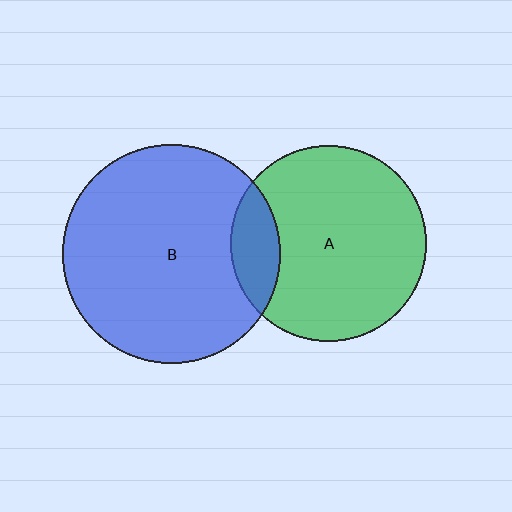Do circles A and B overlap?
Yes.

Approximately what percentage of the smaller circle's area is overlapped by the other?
Approximately 15%.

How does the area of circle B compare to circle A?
Approximately 1.2 times.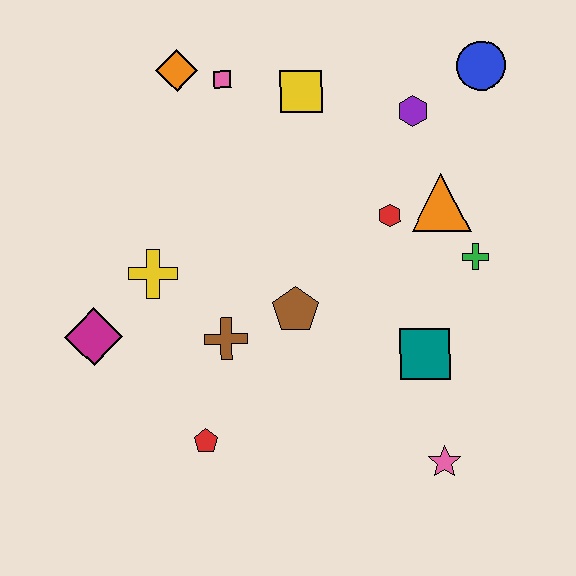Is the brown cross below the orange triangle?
Yes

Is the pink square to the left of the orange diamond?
No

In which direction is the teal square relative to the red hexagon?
The teal square is below the red hexagon.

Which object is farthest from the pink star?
The orange diamond is farthest from the pink star.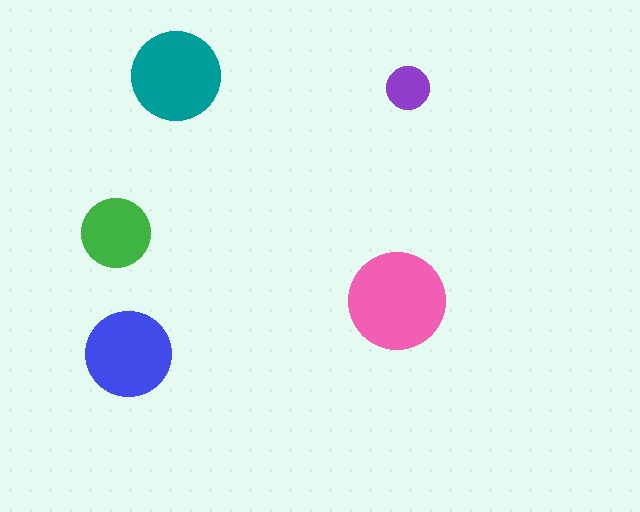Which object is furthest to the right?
The purple circle is rightmost.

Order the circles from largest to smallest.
the pink one, the teal one, the blue one, the green one, the purple one.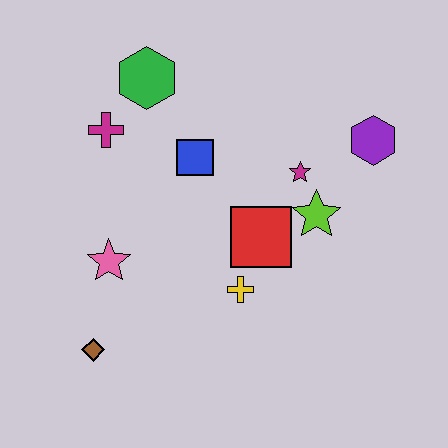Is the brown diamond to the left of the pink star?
Yes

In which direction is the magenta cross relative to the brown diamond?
The magenta cross is above the brown diamond.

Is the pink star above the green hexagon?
No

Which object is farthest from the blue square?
The brown diamond is farthest from the blue square.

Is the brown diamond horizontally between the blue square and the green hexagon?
No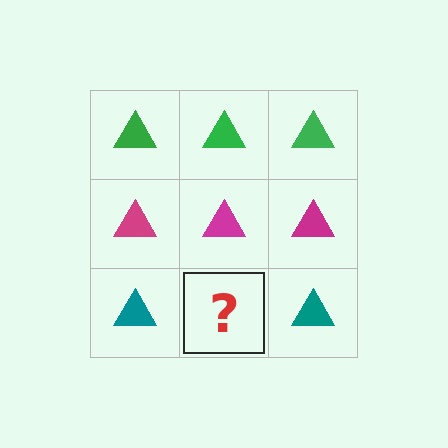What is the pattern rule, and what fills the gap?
The rule is that each row has a consistent color. The gap should be filled with a teal triangle.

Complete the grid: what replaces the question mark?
The question mark should be replaced with a teal triangle.